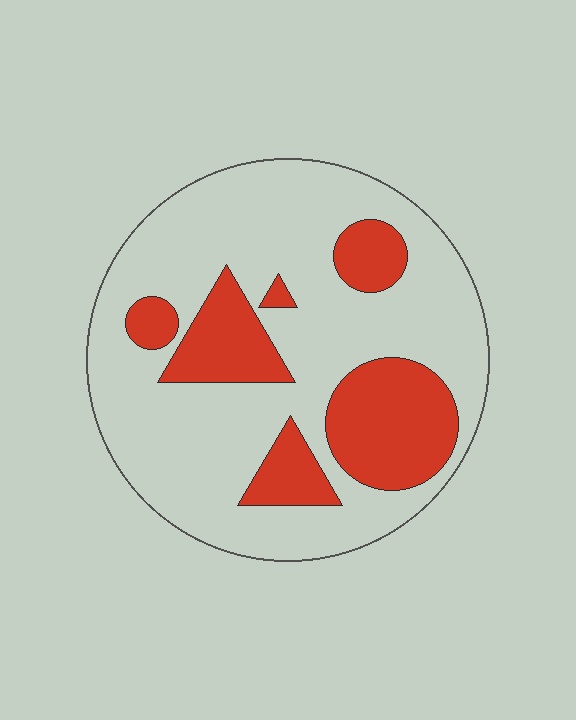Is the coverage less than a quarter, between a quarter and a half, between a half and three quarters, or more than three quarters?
Between a quarter and a half.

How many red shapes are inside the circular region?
6.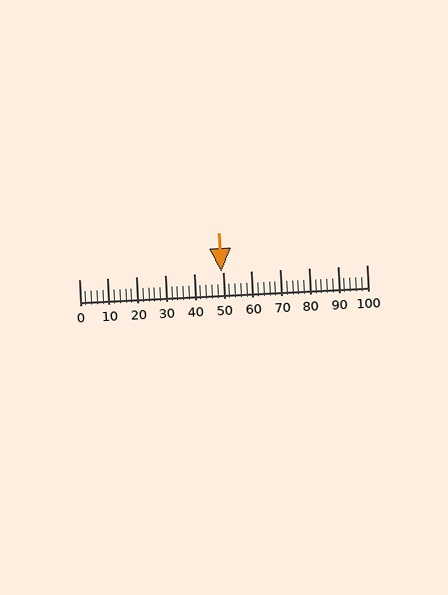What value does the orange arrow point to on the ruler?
The orange arrow points to approximately 50.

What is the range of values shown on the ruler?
The ruler shows values from 0 to 100.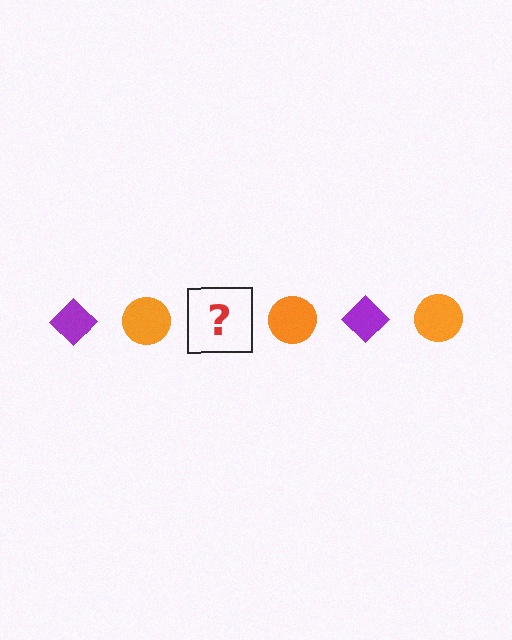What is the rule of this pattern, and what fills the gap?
The rule is that the pattern alternates between purple diamond and orange circle. The gap should be filled with a purple diamond.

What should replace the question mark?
The question mark should be replaced with a purple diamond.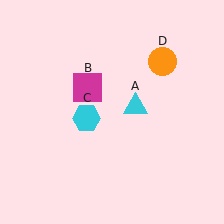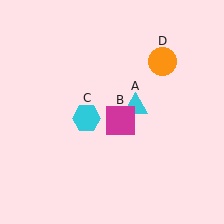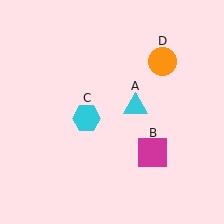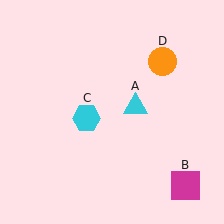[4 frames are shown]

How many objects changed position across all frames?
1 object changed position: magenta square (object B).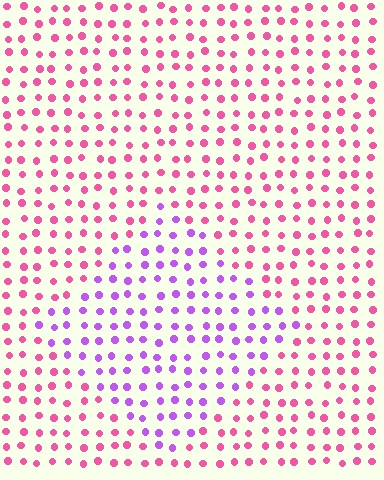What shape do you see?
I see a diamond.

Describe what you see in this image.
The image is filled with small pink elements in a uniform arrangement. A diamond-shaped region is visible where the elements are tinted to a slightly different hue, forming a subtle color boundary.